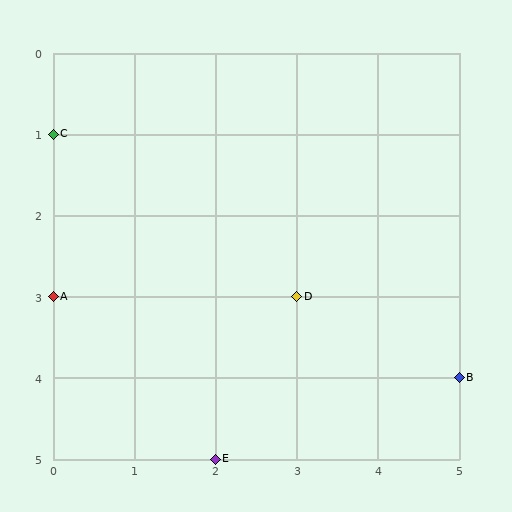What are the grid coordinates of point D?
Point D is at grid coordinates (3, 3).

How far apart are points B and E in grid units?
Points B and E are 3 columns and 1 row apart (about 3.2 grid units diagonally).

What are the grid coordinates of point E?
Point E is at grid coordinates (2, 5).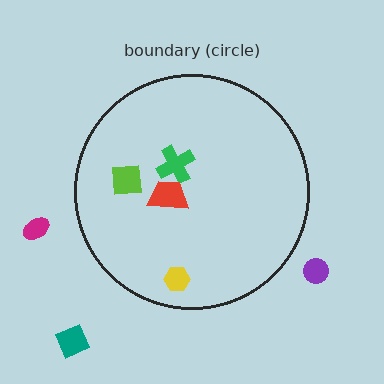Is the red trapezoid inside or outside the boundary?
Inside.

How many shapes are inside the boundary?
4 inside, 3 outside.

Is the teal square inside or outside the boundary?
Outside.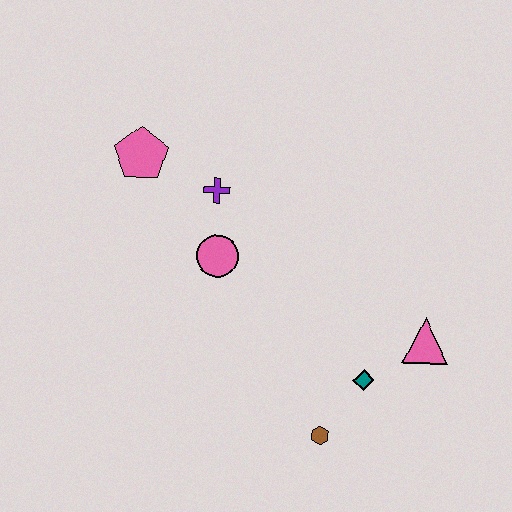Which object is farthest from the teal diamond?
The pink pentagon is farthest from the teal diamond.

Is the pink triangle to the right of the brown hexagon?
Yes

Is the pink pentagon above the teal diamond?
Yes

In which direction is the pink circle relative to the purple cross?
The pink circle is below the purple cross.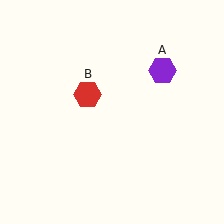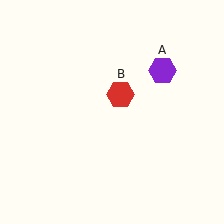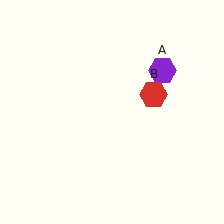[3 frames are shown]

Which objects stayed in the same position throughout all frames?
Purple hexagon (object A) remained stationary.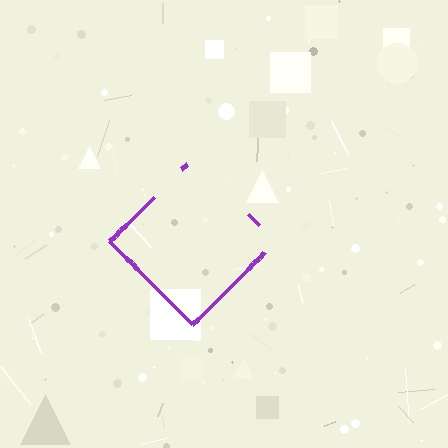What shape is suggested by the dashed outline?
The dashed outline suggests a diamond.